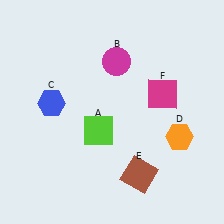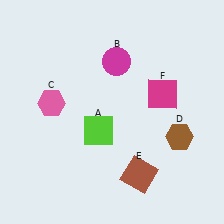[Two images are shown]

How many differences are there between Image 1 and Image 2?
There are 2 differences between the two images.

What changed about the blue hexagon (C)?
In Image 1, C is blue. In Image 2, it changed to pink.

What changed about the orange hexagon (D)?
In Image 1, D is orange. In Image 2, it changed to brown.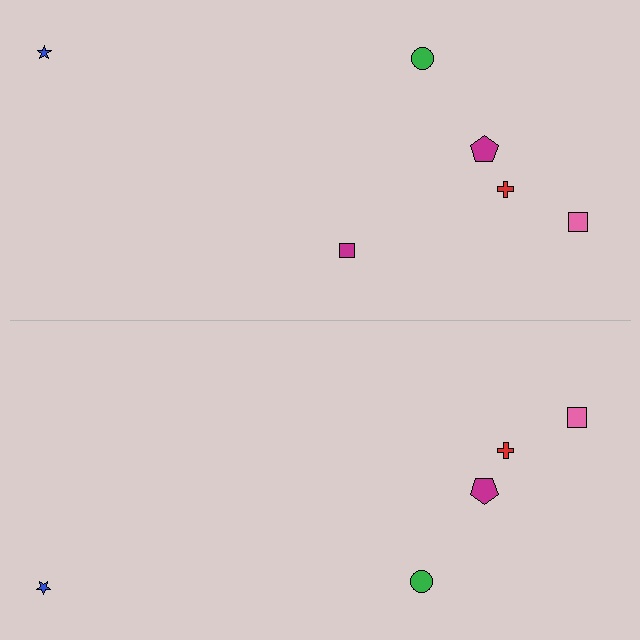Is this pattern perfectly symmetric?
No, the pattern is not perfectly symmetric. A magenta square is missing from the bottom side.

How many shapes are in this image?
There are 11 shapes in this image.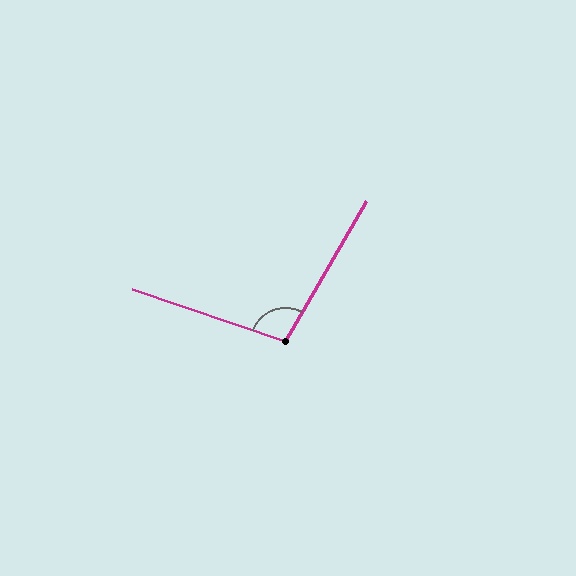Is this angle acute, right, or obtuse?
It is obtuse.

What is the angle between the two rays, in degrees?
Approximately 101 degrees.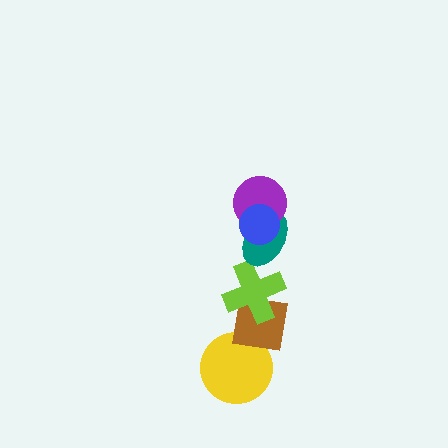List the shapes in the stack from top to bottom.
From top to bottom: the blue circle, the purple circle, the teal ellipse, the lime cross, the brown square, the yellow circle.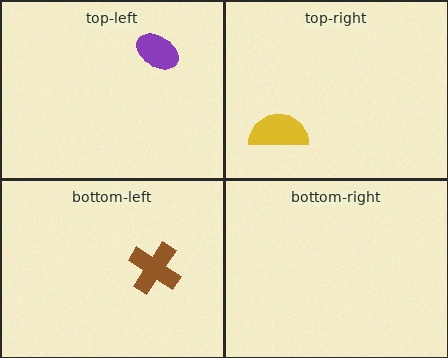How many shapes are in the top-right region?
1.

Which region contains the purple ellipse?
The top-left region.